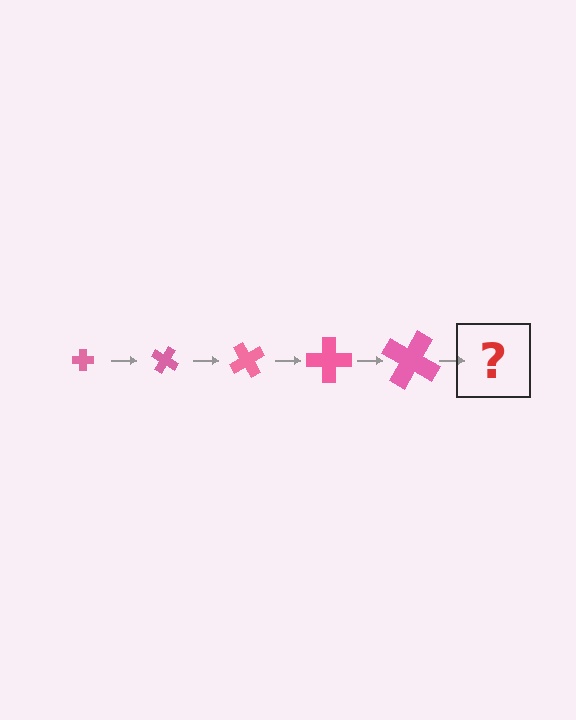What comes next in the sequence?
The next element should be a cross, larger than the previous one and rotated 150 degrees from the start.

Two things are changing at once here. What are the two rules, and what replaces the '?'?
The two rules are that the cross grows larger each step and it rotates 30 degrees each step. The '?' should be a cross, larger than the previous one and rotated 150 degrees from the start.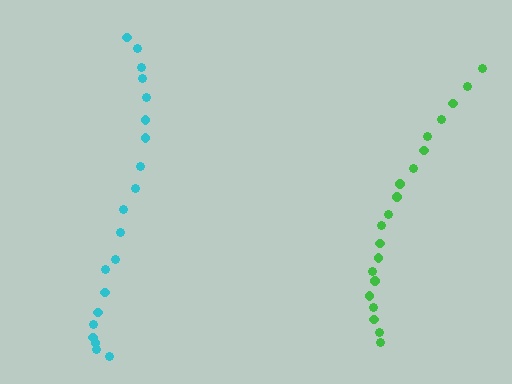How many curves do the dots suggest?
There are 2 distinct paths.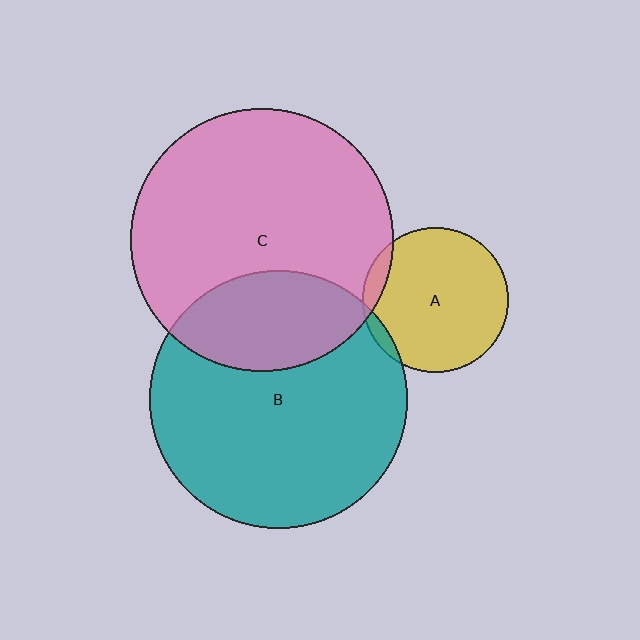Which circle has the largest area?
Circle C (pink).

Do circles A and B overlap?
Yes.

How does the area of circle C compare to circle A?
Approximately 3.3 times.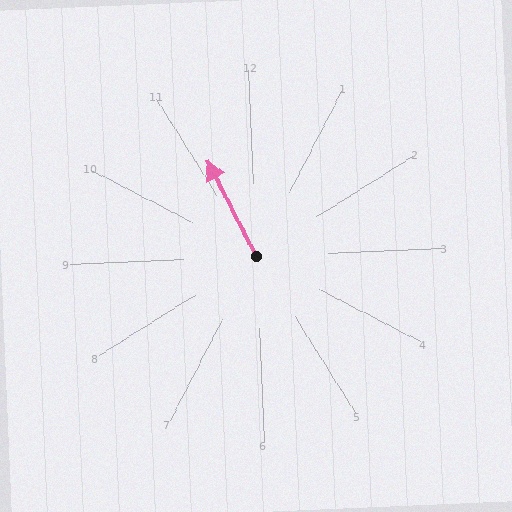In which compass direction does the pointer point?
Northwest.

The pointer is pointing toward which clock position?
Roughly 11 o'clock.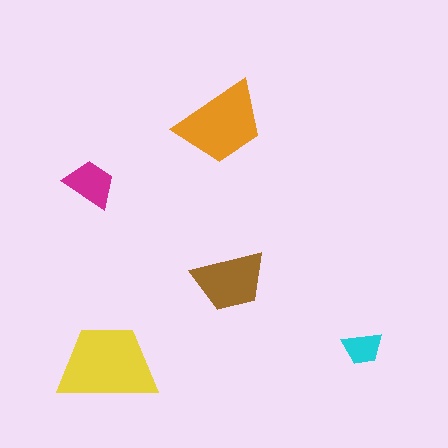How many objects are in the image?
There are 5 objects in the image.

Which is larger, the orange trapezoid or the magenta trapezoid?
The orange one.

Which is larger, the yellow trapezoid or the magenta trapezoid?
The yellow one.